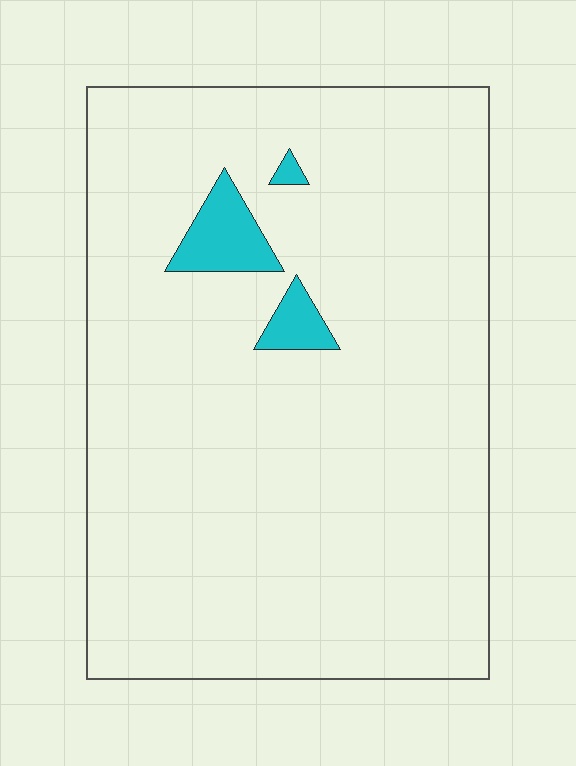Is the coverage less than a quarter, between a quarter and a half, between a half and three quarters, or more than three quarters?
Less than a quarter.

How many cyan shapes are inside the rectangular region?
3.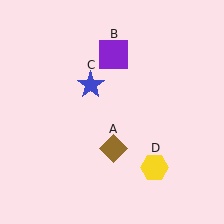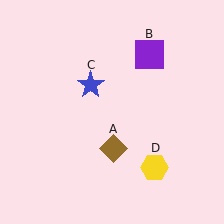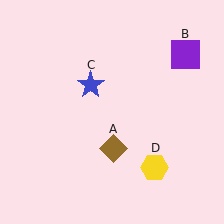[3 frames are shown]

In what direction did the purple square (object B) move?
The purple square (object B) moved right.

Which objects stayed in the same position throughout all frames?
Brown diamond (object A) and blue star (object C) and yellow hexagon (object D) remained stationary.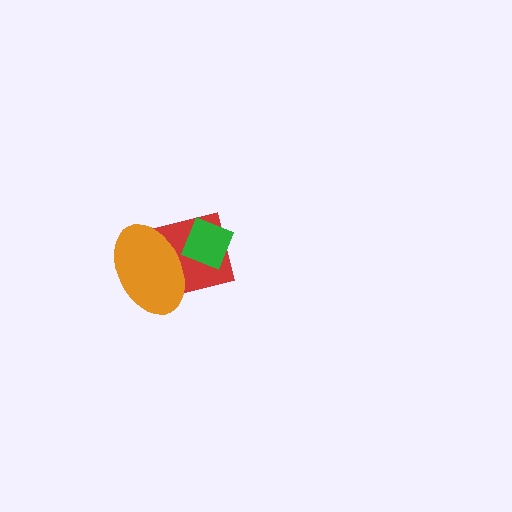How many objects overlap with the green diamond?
2 objects overlap with the green diamond.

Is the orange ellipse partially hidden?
No, no other shape covers it.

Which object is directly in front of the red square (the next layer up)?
The green diamond is directly in front of the red square.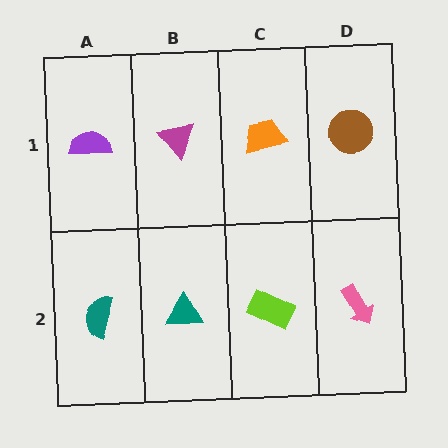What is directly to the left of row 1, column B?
A purple semicircle.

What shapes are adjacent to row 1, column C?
A lime rectangle (row 2, column C), a magenta triangle (row 1, column B), a brown circle (row 1, column D).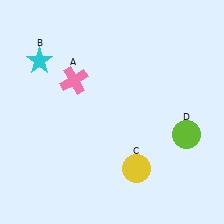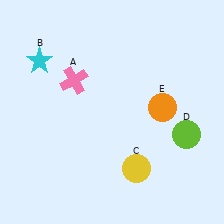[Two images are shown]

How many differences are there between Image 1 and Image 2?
There is 1 difference between the two images.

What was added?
An orange circle (E) was added in Image 2.